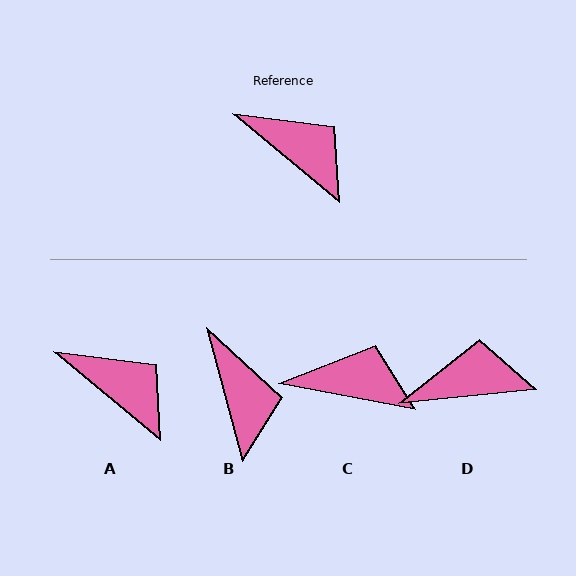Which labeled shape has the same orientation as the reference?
A.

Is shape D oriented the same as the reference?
No, it is off by about 45 degrees.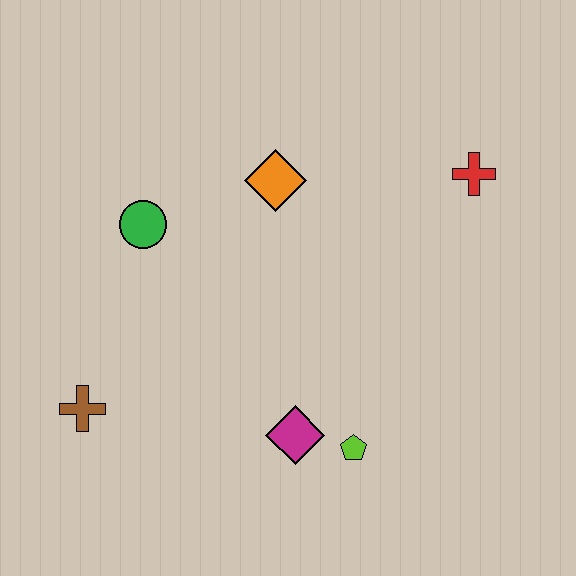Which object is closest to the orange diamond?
The green circle is closest to the orange diamond.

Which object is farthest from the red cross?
The brown cross is farthest from the red cross.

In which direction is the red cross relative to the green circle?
The red cross is to the right of the green circle.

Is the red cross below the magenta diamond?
No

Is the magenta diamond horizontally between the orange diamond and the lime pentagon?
Yes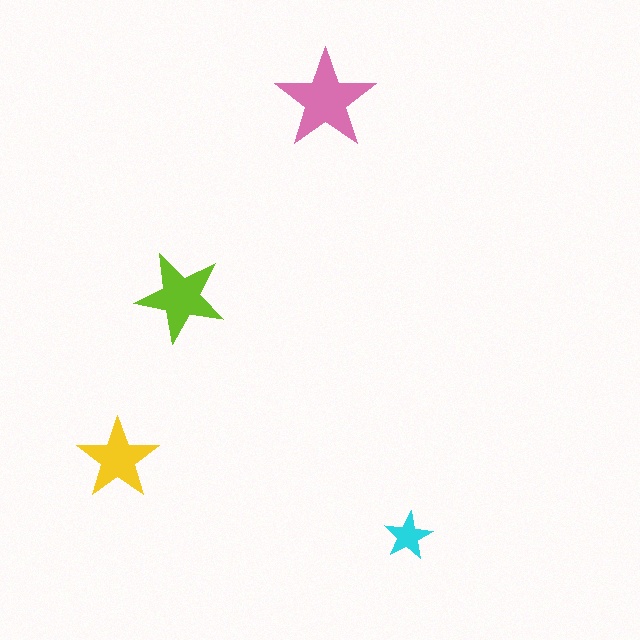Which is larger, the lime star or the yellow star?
The lime one.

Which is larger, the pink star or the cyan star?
The pink one.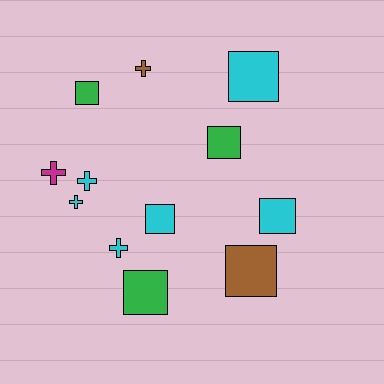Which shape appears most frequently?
Square, with 7 objects.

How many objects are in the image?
There are 12 objects.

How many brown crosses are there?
There is 1 brown cross.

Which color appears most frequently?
Cyan, with 6 objects.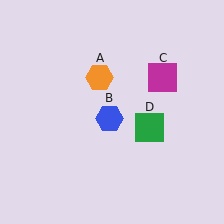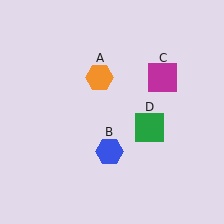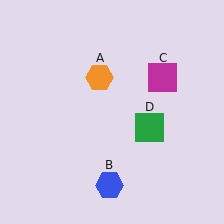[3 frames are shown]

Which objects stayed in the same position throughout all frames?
Orange hexagon (object A) and magenta square (object C) and green square (object D) remained stationary.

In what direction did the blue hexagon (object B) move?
The blue hexagon (object B) moved down.